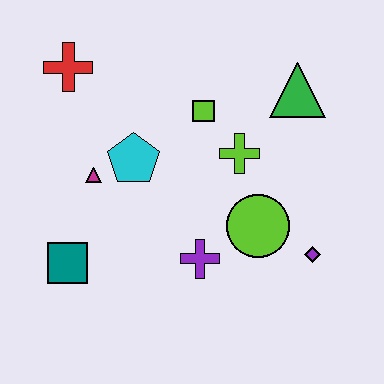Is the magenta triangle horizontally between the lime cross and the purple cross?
No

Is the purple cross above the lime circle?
No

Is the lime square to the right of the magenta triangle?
Yes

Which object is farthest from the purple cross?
The red cross is farthest from the purple cross.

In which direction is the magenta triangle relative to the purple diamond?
The magenta triangle is to the left of the purple diamond.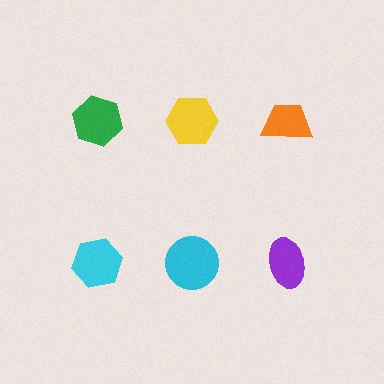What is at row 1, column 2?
A yellow hexagon.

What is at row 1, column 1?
A green hexagon.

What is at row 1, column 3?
An orange trapezoid.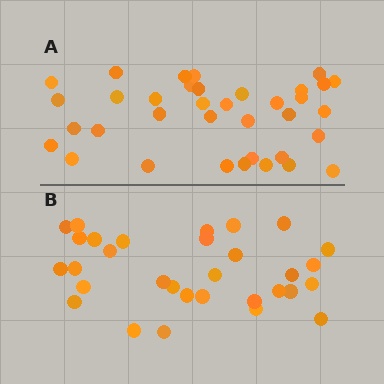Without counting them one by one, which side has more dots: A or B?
Region A (the top region) has more dots.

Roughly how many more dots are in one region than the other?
Region A has about 5 more dots than region B.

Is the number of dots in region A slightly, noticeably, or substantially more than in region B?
Region A has only slightly more — the two regions are fairly close. The ratio is roughly 1.2 to 1.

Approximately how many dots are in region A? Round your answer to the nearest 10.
About 40 dots. (The exact count is 36, which rounds to 40.)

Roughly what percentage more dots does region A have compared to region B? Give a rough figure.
About 15% more.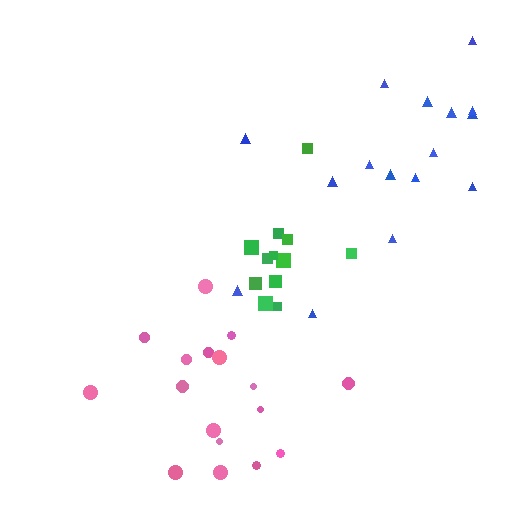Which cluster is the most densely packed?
Green.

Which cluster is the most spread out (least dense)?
Blue.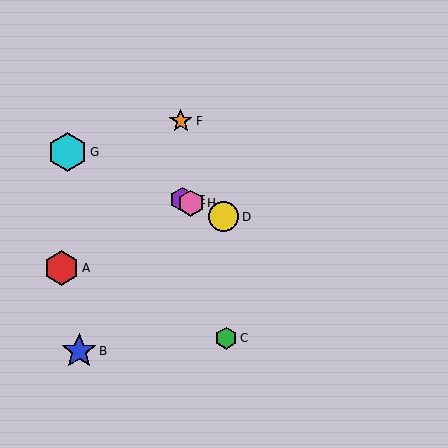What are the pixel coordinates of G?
Object G is at (68, 152).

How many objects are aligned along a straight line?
4 objects (D, E, G, H) are aligned along a straight line.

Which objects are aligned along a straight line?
Objects D, E, G, H are aligned along a straight line.